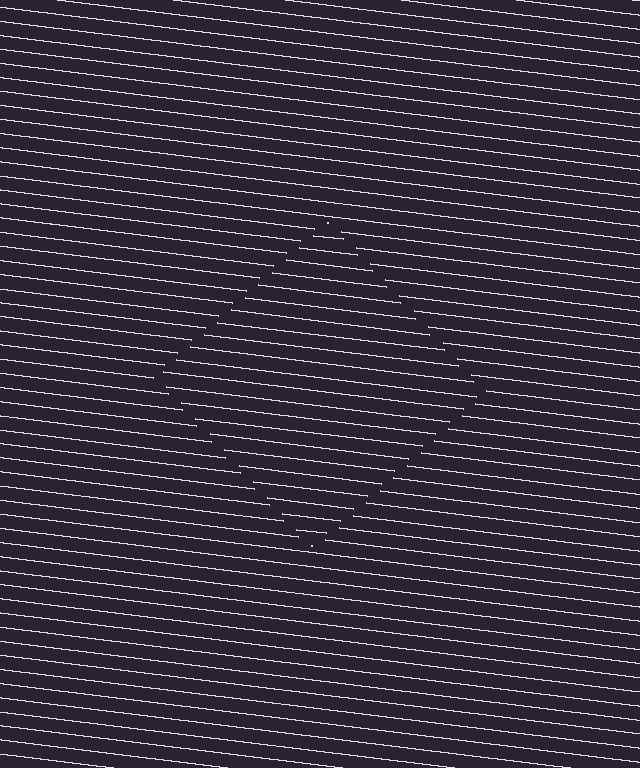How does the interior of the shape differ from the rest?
The interior of the shape contains the same grating, shifted by half a period — the contour is defined by the phase discontinuity where line-ends from the inner and outer gratings abut.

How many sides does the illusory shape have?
4 sides — the line-ends trace a square.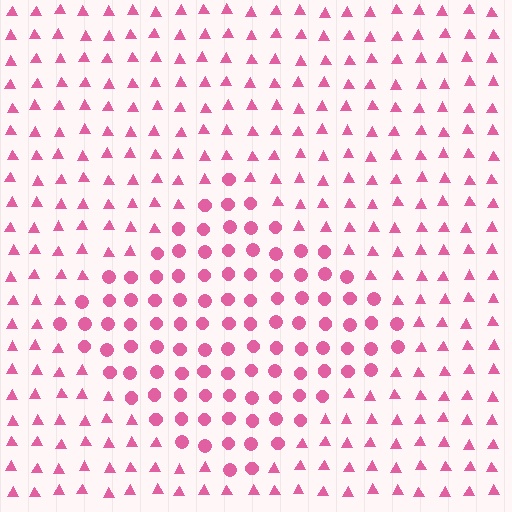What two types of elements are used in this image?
The image uses circles inside the diamond region and triangles outside it.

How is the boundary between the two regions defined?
The boundary is defined by a change in element shape: circles inside vs. triangles outside. All elements share the same color and spacing.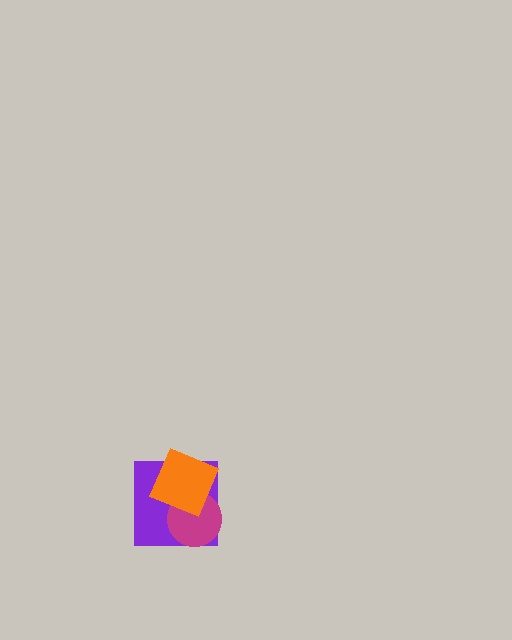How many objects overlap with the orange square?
2 objects overlap with the orange square.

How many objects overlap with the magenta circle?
2 objects overlap with the magenta circle.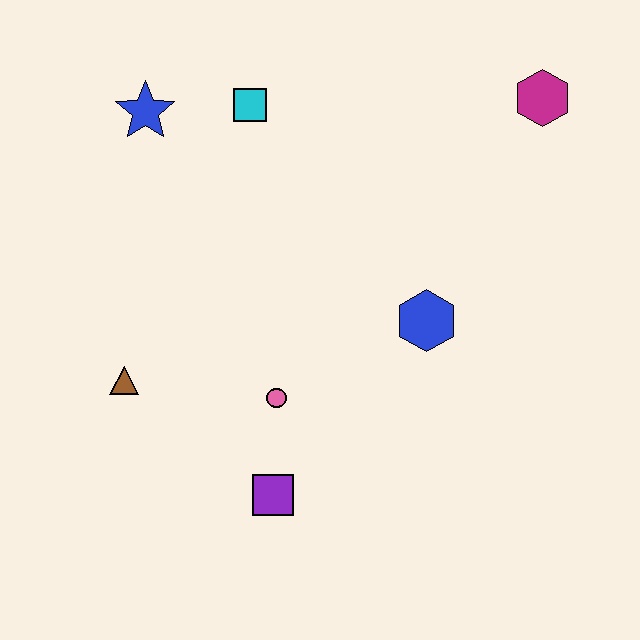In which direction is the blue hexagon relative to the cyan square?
The blue hexagon is below the cyan square.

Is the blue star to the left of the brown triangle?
No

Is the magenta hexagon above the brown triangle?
Yes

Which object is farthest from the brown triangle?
The magenta hexagon is farthest from the brown triangle.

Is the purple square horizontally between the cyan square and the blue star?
No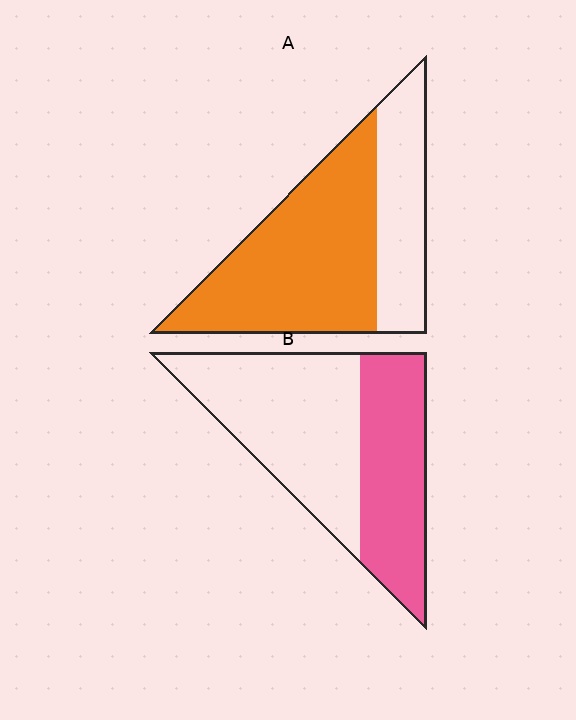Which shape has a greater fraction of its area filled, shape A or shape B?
Shape A.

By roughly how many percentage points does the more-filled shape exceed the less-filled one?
By roughly 25 percentage points (A over B).